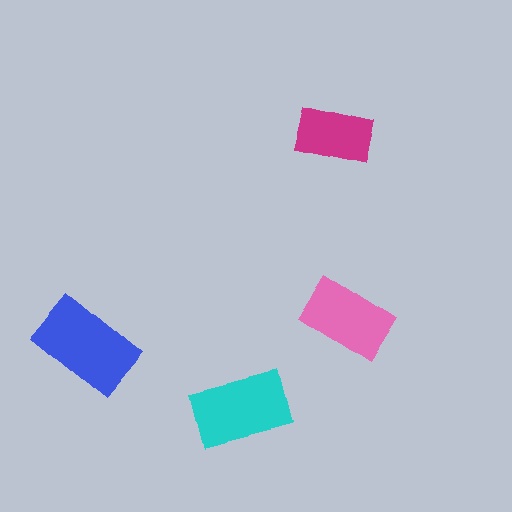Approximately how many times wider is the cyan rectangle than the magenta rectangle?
About 1.5 times wider.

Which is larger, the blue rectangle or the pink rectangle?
The blue one.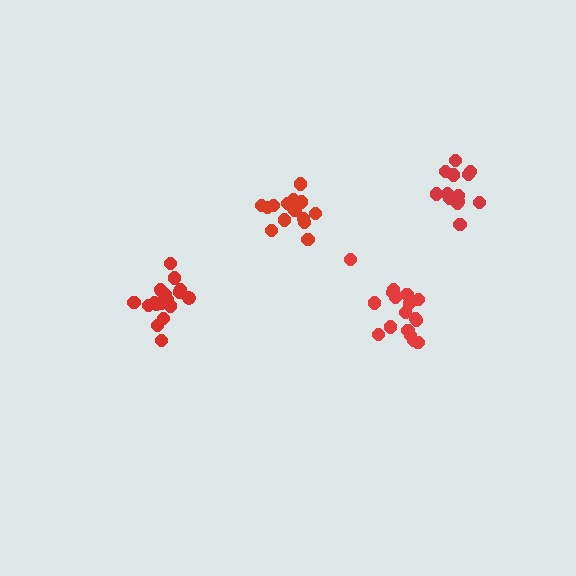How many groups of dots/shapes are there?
There are 4 groups.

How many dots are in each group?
Group 1: 15 dots, Group 2: 17 dots, Group 3: 19 dots, Group 4: 13 dots (64 total).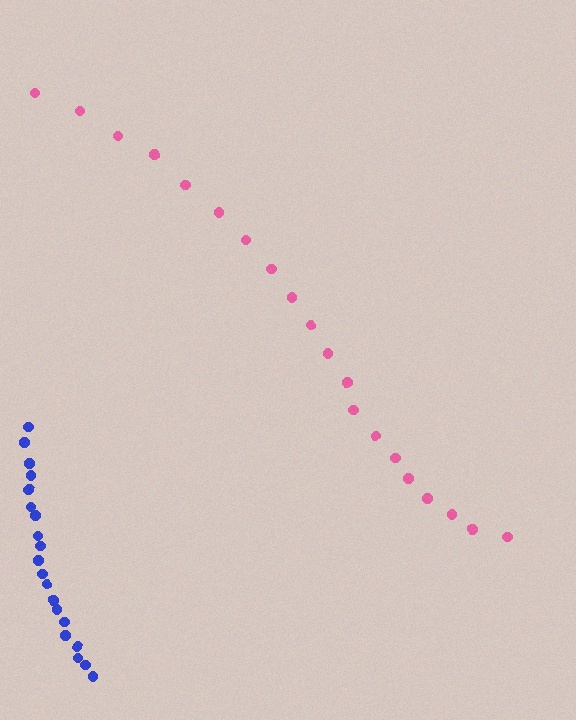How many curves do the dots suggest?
There are 2 distinct paths.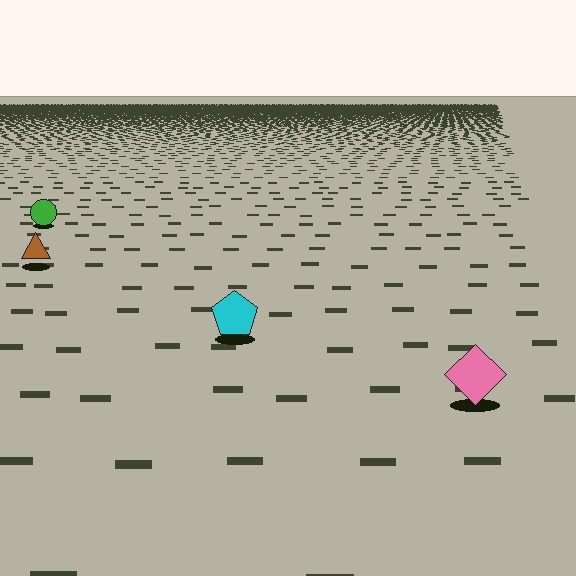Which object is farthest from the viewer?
The green circle is farthest from the viewer. It appears smaller and the ground texture around it is denser.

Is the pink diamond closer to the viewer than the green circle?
Yes. The pink diamond is closer — you can tell from the texture gradient: the ground texture is coarser near it.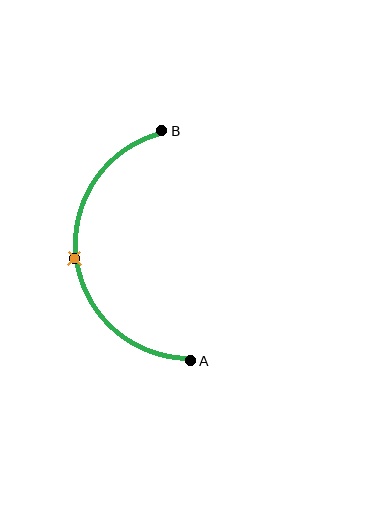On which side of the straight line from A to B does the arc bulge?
The arc bulges to the left of the straight line connecting A and B.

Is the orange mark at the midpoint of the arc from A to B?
Yes. The orange mark lies on the arc at equal arc-length from both A and B — it is the arc midpoint.